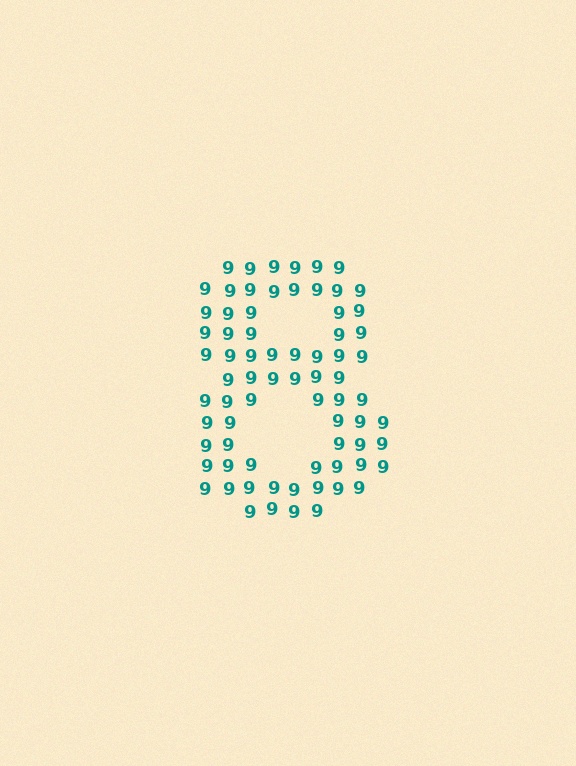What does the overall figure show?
The overall figure shows the digit 8.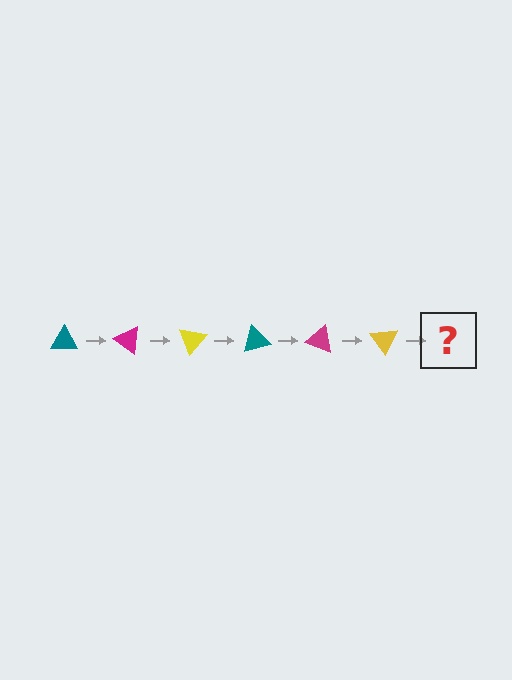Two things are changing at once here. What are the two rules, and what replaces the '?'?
The two rules are that it rotates 35 degrees each step and the color cycles through teal, magenta, and yellow. The '?' should be a teal triangle, rotated 210 degrees from the start.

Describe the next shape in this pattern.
It should be a teal triangle, rotated 210 degrees from the start.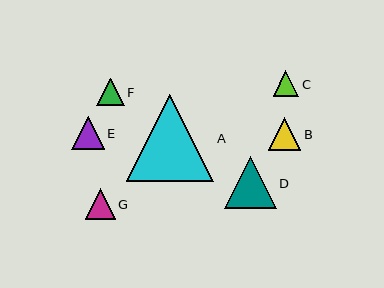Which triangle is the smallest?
Triangle C is the smallest with a size of approximately 26 pixels.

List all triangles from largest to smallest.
From largest to smallest: A, D, E, B, G, F, C.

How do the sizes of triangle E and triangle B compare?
Triangle E and triangle B are approximately the same size.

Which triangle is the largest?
Triangle A is the largest with a size of approximately 88 pixels.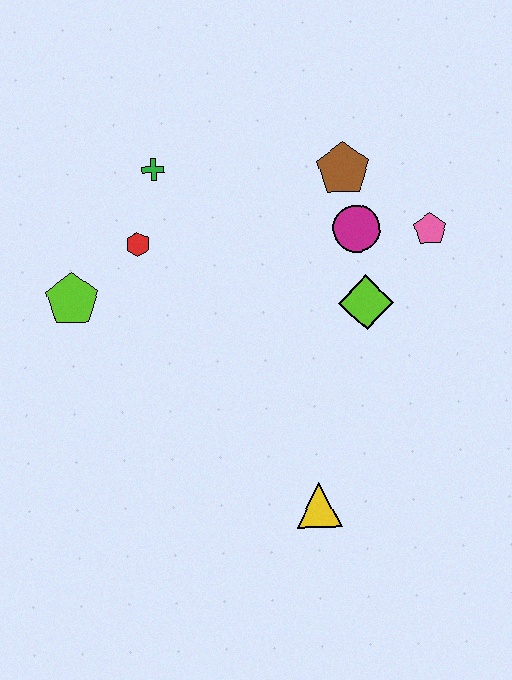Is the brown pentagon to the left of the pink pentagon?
Yes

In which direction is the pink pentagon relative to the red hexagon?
The pink pentagon is to the right of the red hexagon.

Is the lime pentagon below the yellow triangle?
No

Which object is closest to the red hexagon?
The green cross is closest to the red hexagon.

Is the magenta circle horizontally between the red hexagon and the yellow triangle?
No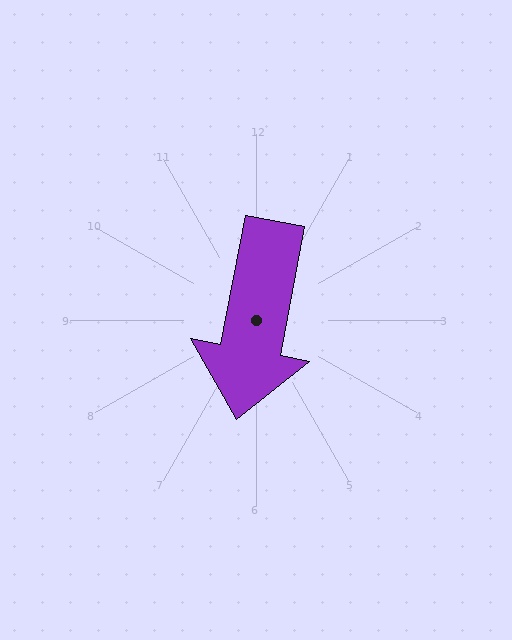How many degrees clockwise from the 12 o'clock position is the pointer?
Approximately 191 degrees.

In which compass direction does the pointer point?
South.